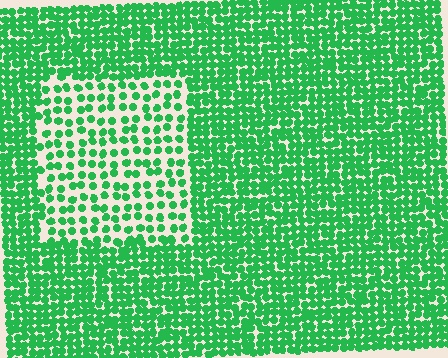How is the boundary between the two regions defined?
The boundary is defined by a change in element density (approximately 2.1x ratio). All elements are the same color, size, and shape.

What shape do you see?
I see a rectangle.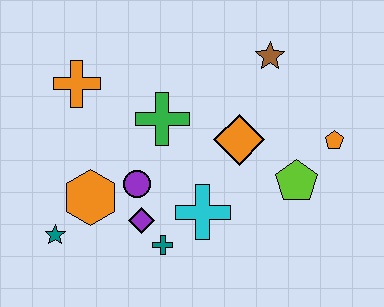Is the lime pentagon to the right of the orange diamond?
Yes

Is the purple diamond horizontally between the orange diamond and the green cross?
No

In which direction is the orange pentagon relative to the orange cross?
The orange pentagon is to the right of the orange cross.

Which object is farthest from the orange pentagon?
The teal star is farthest from the orange pentagon.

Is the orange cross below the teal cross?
No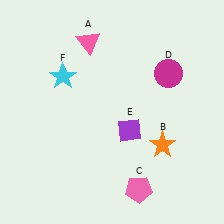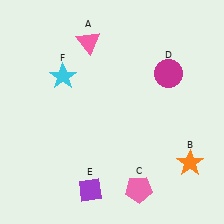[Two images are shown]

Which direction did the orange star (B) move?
The orange star (B) moved right.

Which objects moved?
The objects that moved are: the orange star (B), the purple diamond (E).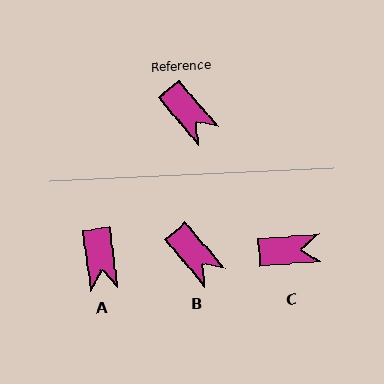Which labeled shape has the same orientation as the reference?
B.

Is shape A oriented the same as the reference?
No, it is off by about 33 degrees.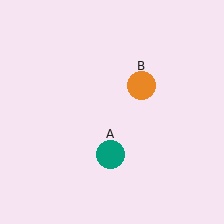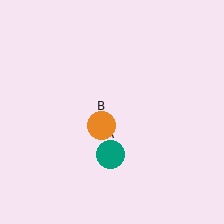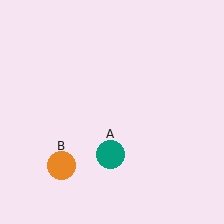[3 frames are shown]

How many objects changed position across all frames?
1 object changed position: orange circle (object B).